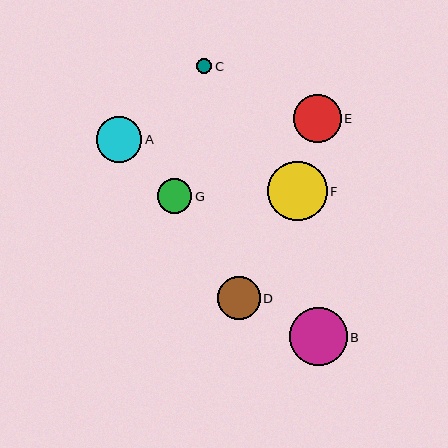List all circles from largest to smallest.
From largest to smallest: F, B, E, A, D, G, C.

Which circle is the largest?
Circle F is the largest with a size of approximately 59 pixels.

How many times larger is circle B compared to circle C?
Circle B is approximately 3.7 times the size of circle C.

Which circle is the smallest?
Circle C is the smallest with a size of approximately 16 pixels.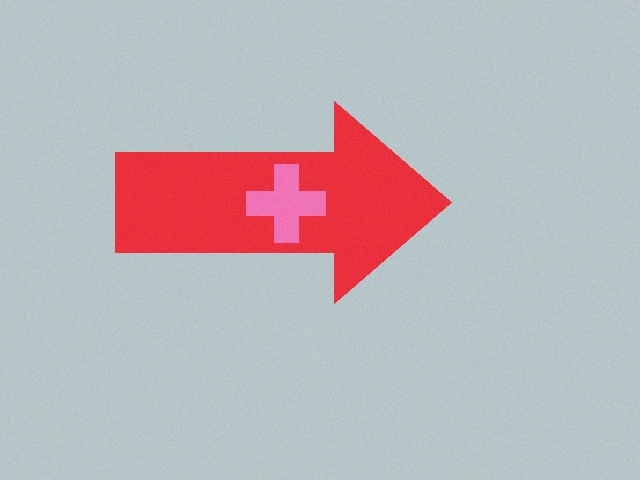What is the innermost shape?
The pink cross.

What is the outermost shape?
The red arrow.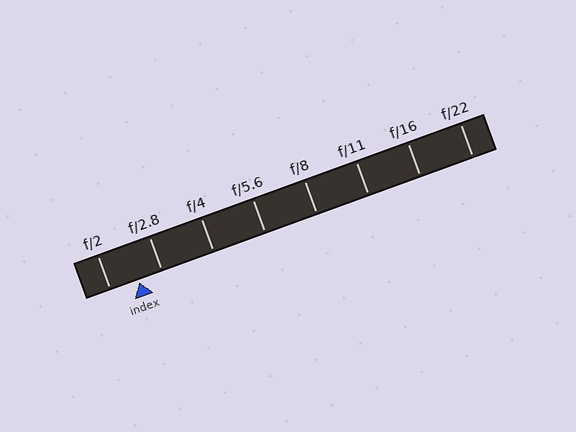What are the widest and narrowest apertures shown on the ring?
The widest aperture shown is f/2 and the narrowest is f/22.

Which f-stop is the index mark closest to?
The index mark is closest to f/2.8.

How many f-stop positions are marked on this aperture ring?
There are 8 f-stop positions marked.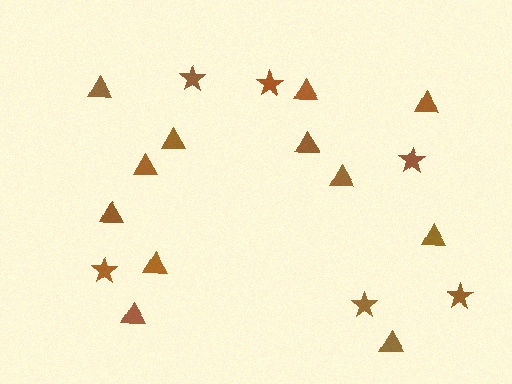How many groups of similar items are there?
There are 2 groups: one group of stars (6) and one group of triangles (12).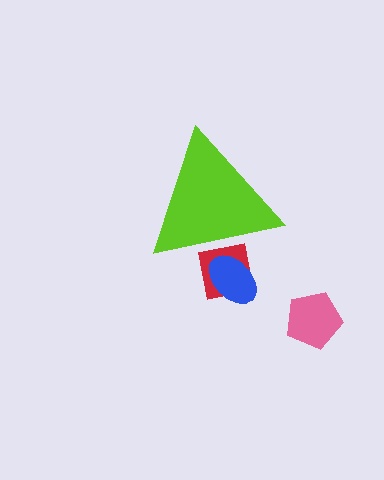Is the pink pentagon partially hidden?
No, the pink pentagon is fully visible.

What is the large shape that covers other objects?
A lime triangle.